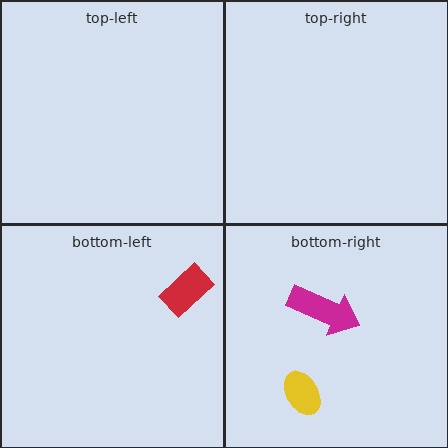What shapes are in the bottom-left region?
The red rectangle.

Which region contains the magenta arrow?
The bottom-right region.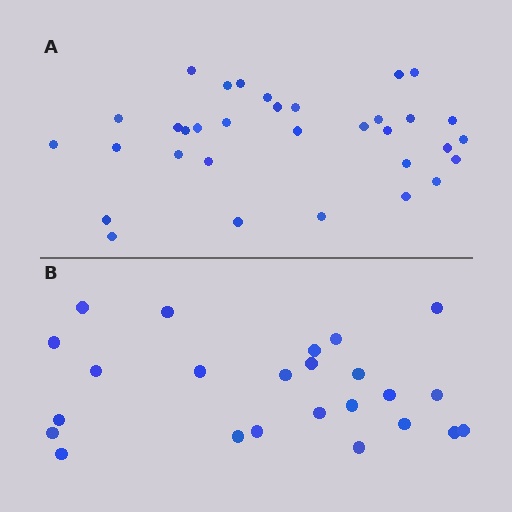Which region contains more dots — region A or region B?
Region A (the top region) has more dots.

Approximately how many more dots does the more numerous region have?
Region A has roughly 8 or so more dots than region B.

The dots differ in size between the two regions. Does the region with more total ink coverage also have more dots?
No. Region B has more total ink coverage because its dots are larger, but region A actually contains more individual dots. Total area can be misleading — the number of items is what matters here.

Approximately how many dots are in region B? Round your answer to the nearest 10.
About 20 dots. (The exact count is 24, which rounds to 20.)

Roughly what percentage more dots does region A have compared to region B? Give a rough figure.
About 40% more.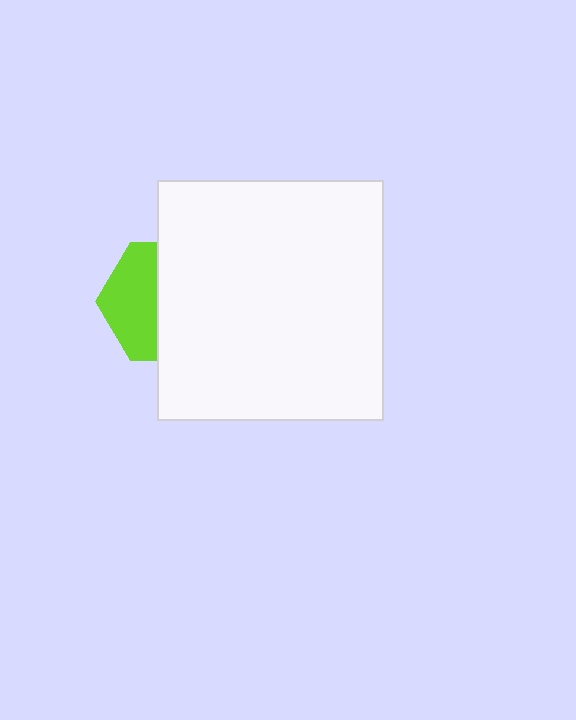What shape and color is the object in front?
The object in front is a white rectangle.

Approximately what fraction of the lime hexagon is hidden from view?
Roughly 57% of the lime hexagon is hidden behind the white rectangle.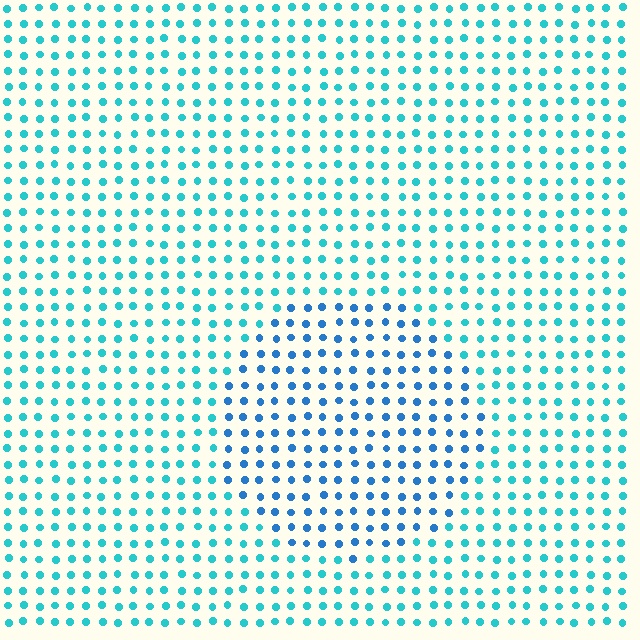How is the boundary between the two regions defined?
The boundary is defined purely by a slight shift in hue (about 30 degrees). Spacing, size, and orientation are identical on both sides.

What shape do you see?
I see a circle.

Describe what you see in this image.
The image is filled with small cyan elements in a uniform arrangement. A circle-shaped region is visible where the elements are tinted to a slightly different hue, forming a subtle color boundary.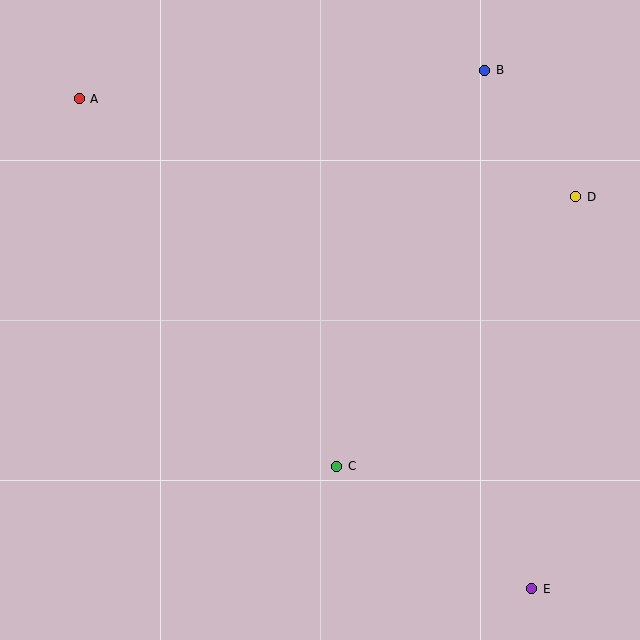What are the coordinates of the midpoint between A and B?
The midpoint between A and B is at (282, 85).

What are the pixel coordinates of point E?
Point E is at (532, 589).